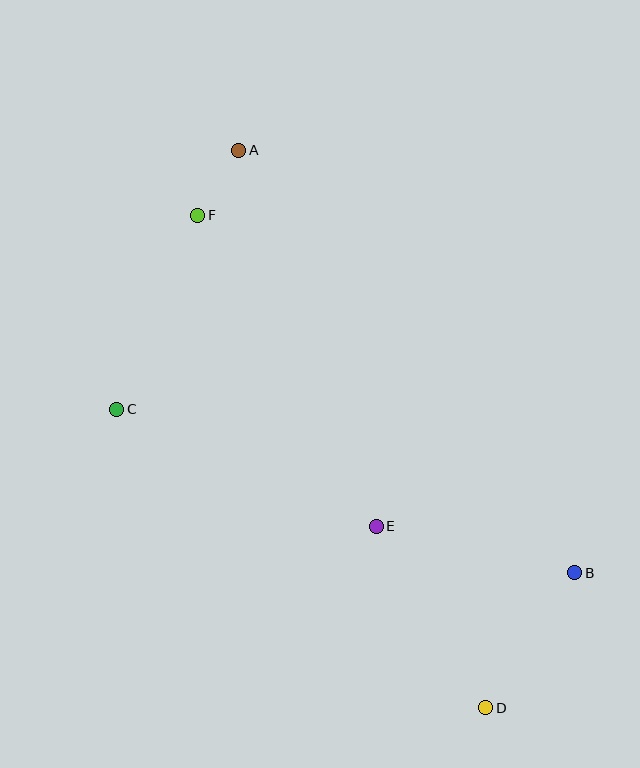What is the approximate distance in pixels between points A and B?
The distance between A and B is approximately 540 pixels.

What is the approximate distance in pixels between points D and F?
The distance between D and F is approximately 571 pixels.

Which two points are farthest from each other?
Points A and D are farthest from each other.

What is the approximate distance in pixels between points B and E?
The distance between B and E is approximately 204 pixels.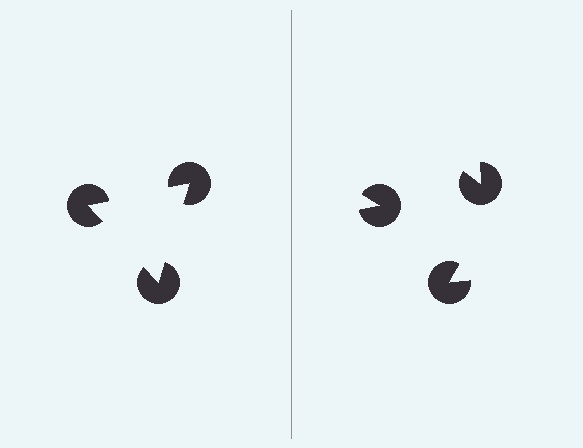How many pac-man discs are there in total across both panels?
6 — 3 on each side.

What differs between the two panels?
The pac-man discs are positioned identically on both sides; only the wedge orientations differ. On the left they align to a triangle; on the right they are misaligned.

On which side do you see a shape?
An illusory triangle appears on the left side. On the right side the wedge cuts are rotated, so no coherent shape forms.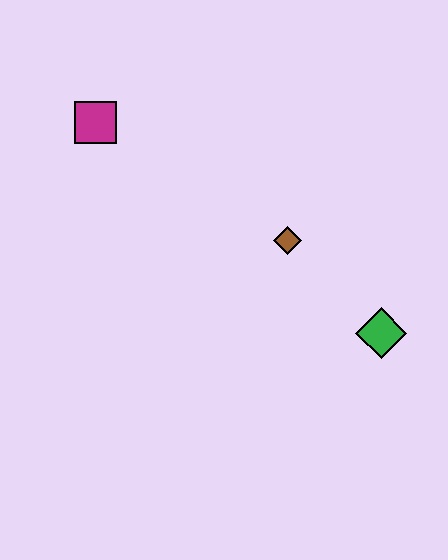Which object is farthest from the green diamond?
The magenta square is farthest from the green diamond.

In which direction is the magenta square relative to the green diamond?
The magenta square is to the left of the green diamond.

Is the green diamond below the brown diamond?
Yes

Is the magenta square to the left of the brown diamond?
Yes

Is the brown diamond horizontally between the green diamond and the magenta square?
Yes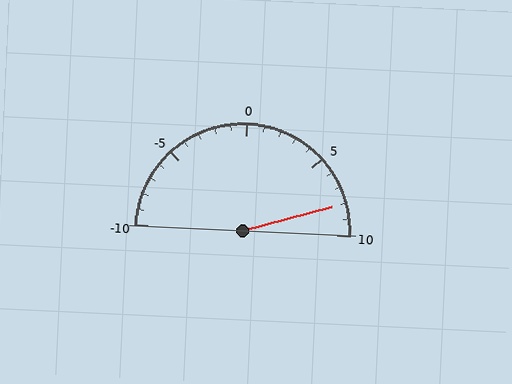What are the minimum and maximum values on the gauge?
The gauge ranges from -10 to 10.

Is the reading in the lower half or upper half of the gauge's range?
The reading is in the upper half of the range (-10 to 10).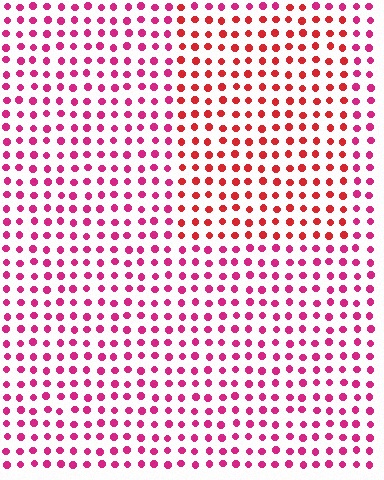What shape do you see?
I see a rectangle.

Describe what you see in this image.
The image is filled with small magenta elements in a uniform arrangement. A rectangle-shaped region is visible where the elements are tinted to a slightly different hue, forming a subtle color boundary.